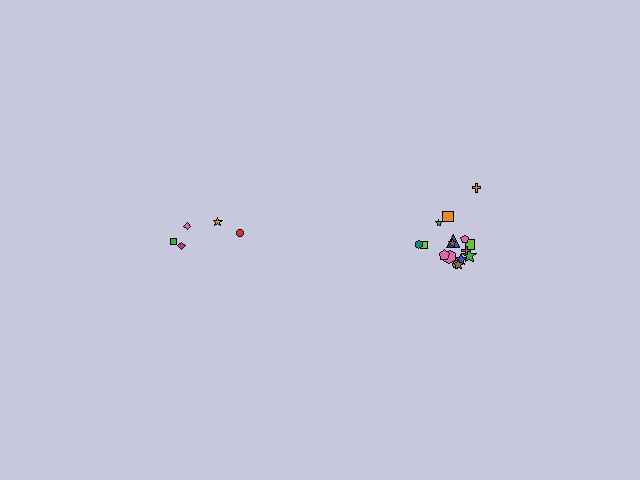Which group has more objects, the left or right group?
The right group.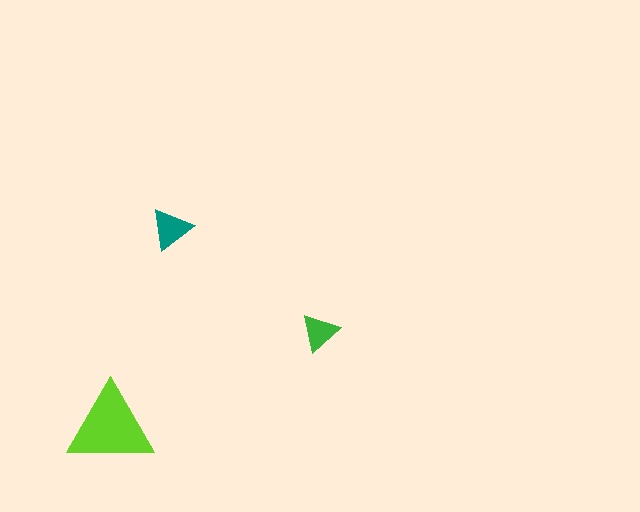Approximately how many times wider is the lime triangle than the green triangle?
About 2 times wider.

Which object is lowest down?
The lime triangle is bottommost.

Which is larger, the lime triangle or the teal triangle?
The lime one.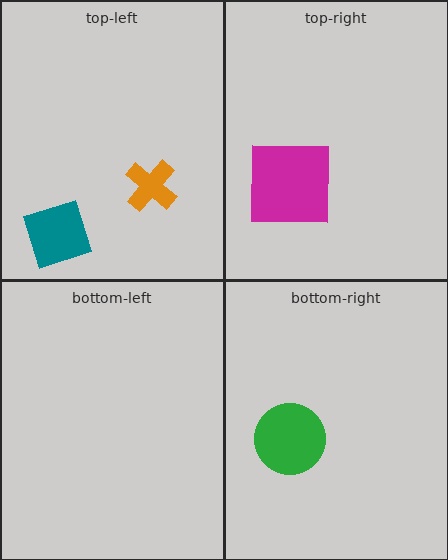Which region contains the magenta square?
The top-right region.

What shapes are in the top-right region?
The magenta square.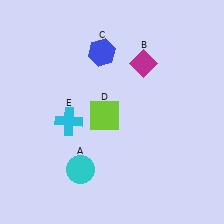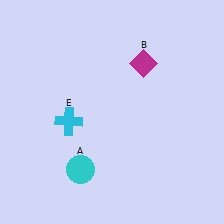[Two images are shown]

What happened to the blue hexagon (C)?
The blue hexagon (C) was removed in Image 2. It was in the top-left area of Image 1.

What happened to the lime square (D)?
The lime square (D) was removed in Image 2. It was in the bottom-left area of Image 1.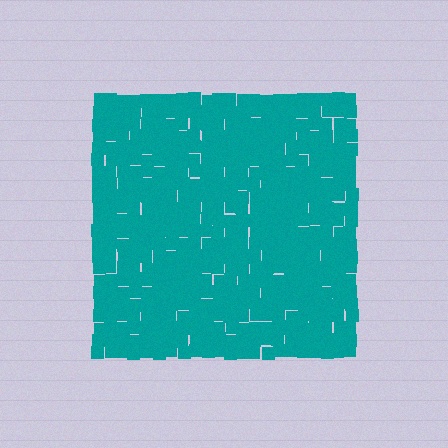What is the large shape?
The large shape is a square.